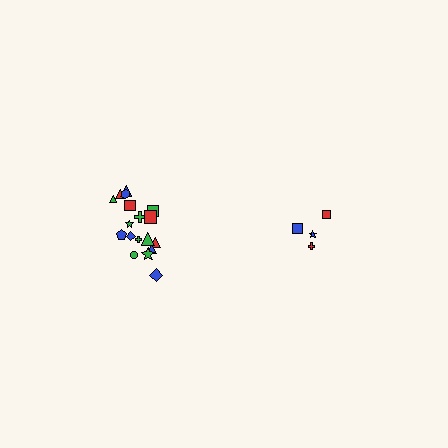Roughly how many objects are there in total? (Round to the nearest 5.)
Roughly 20 objects in total.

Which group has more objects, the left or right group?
The left group.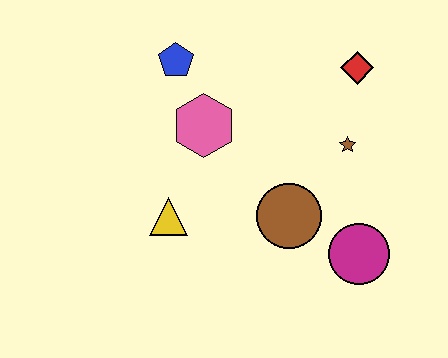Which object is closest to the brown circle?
The magenta circle is closest to the brown circle.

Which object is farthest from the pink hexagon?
The magenta circle is farthest from the pink hexagon.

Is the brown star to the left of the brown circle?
No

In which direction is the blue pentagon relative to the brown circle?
The blue pentagon is above the brown circle.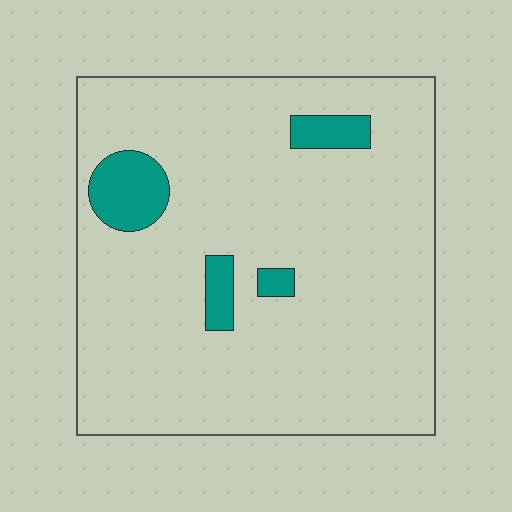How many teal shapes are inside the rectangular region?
4.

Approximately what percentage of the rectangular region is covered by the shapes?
Approximately 10%.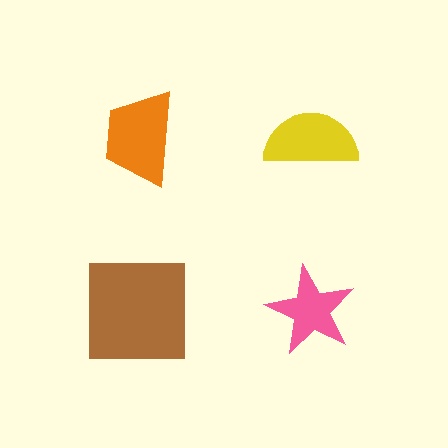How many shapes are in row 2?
2 shapes.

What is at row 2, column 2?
A pink star.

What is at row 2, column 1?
A brown square.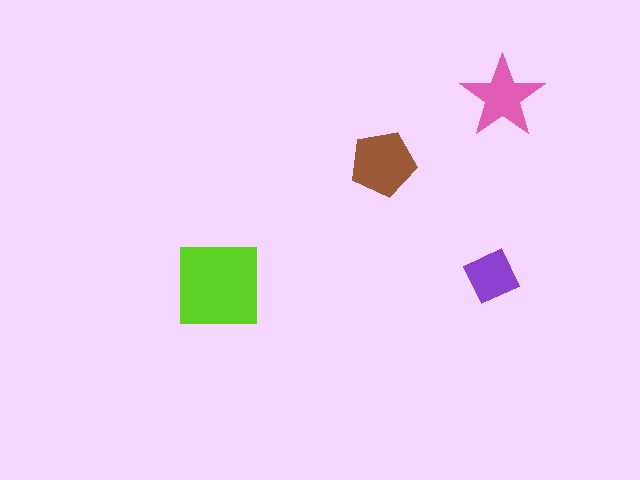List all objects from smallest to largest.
The purple diamond, the pink star, the brown pentagon, the lime square.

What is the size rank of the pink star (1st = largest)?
3rd.